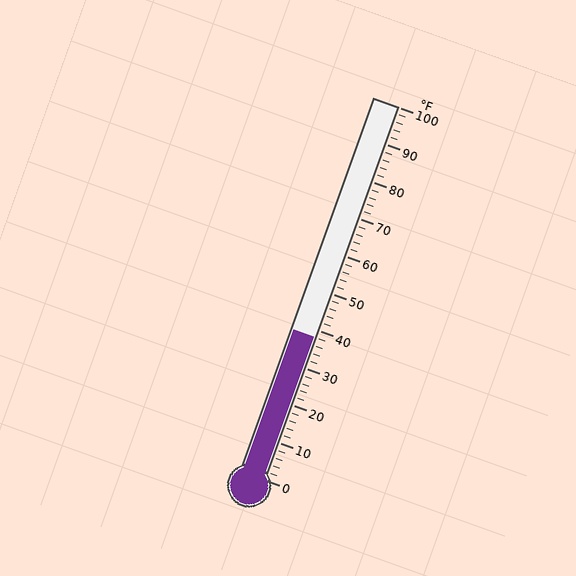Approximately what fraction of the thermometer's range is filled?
The thermometer is filled to approximately 40% of its range.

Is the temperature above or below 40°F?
The temperature is below 40°F.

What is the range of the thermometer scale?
The thermometer scale ranges from 0°F to 100°F.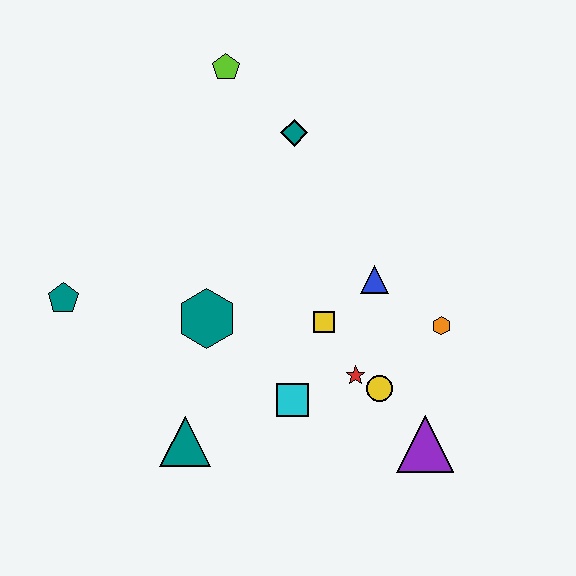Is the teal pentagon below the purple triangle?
No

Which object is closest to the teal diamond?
The lime pentagon is closest to the teal diamond.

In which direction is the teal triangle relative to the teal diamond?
The teal triangle is below the teal diamond.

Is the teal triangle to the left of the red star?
Yes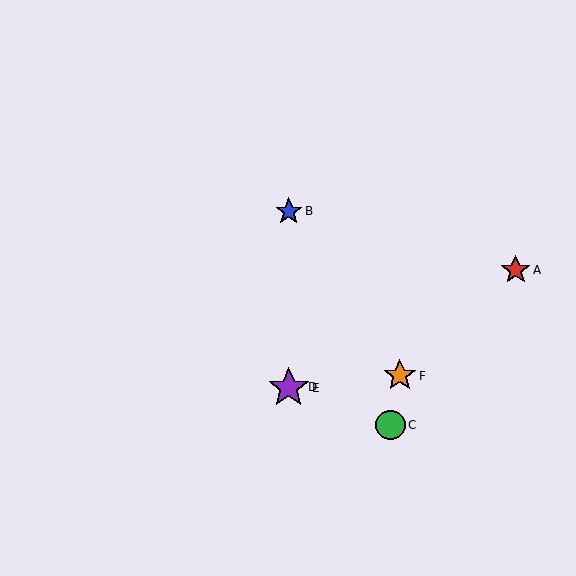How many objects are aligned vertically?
3 objects (B, D, E) are aligned vertically.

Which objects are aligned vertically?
Objects B, D, E are aligned vertically.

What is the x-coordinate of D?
Object D is at x≈289.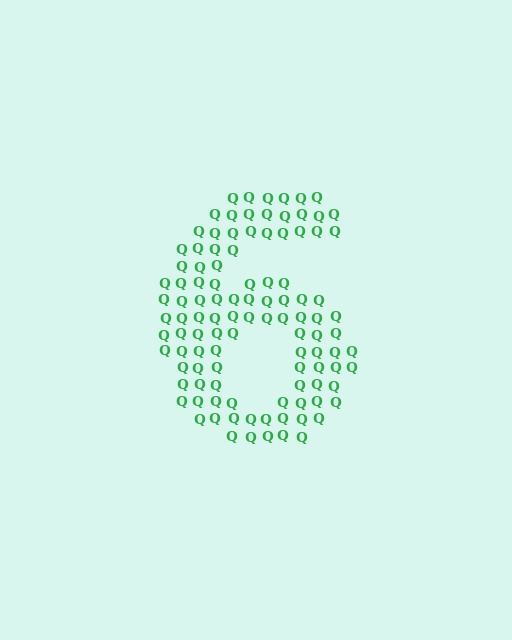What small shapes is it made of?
It is made of small letter Q's.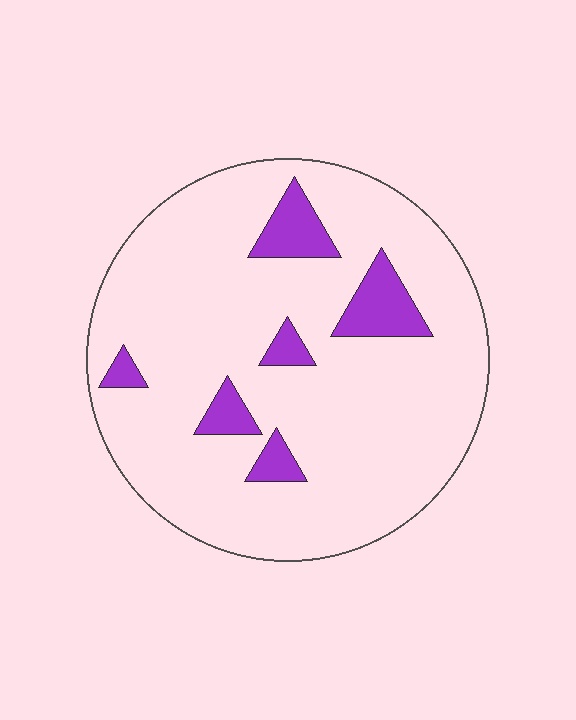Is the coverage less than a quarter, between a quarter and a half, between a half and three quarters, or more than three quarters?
Less than a quarter.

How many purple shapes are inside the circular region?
6.